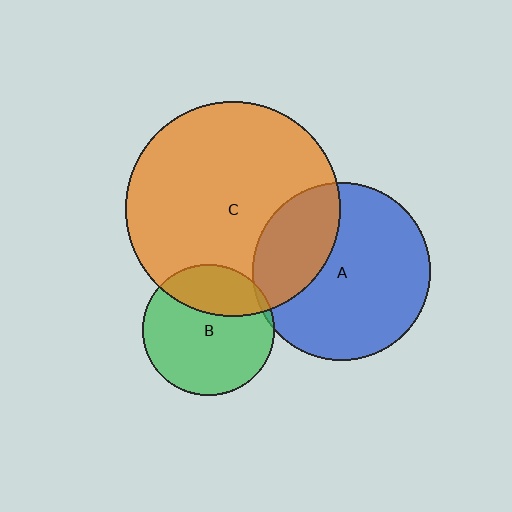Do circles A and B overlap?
Yes.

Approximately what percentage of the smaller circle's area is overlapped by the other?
Approximately 5%.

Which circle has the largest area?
Circle C (orange).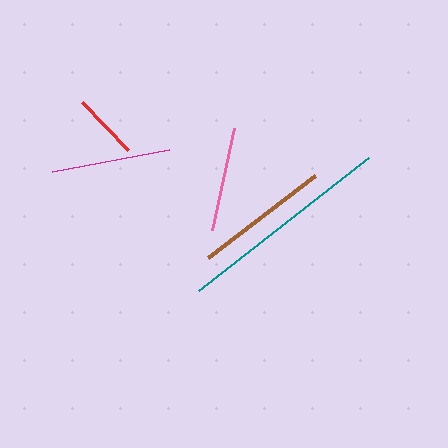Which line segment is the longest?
The teal line is the longest at approximately 216 pixels.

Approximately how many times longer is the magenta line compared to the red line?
The magenta line is approximately 1.8 times the length of the red line.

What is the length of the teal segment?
The teal segment is approximately 216 pixels long.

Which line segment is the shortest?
The red line is the shortest at approximately 66 pixels.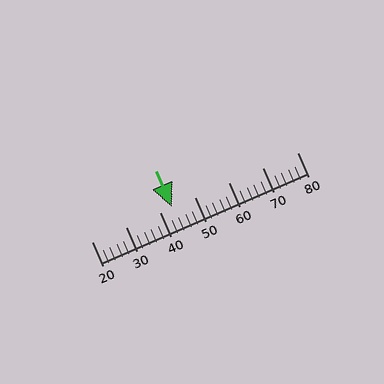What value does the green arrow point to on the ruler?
The green arrow points to approximately 44.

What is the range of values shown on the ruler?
The ruler shows values from 20 to 80.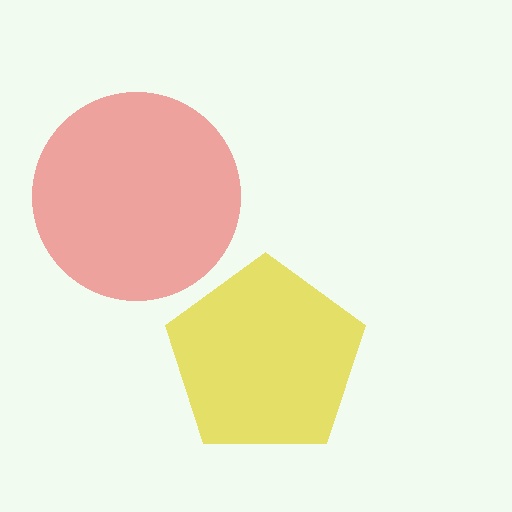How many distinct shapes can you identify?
There are 2 distinct shapes: a yellow pentagon, a red circle.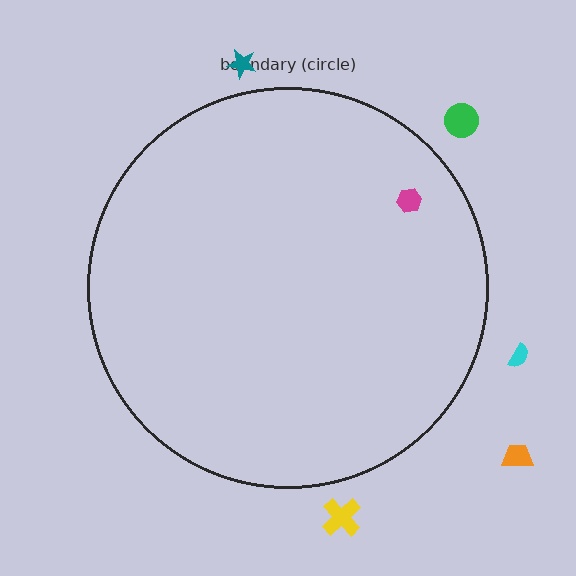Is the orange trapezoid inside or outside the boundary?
Outside.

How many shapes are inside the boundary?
1 inside, 5 outside.